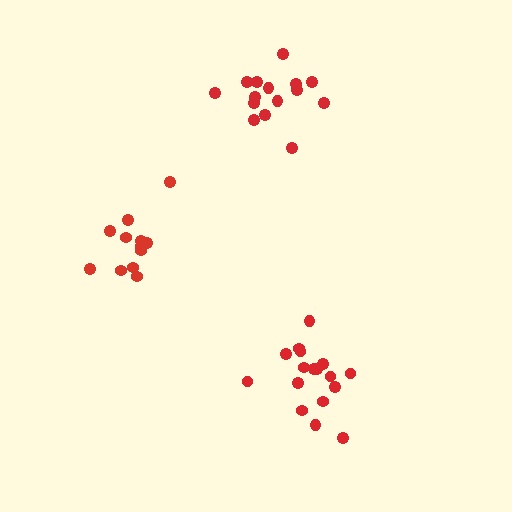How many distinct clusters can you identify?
There are 3 distinct clusters.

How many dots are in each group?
Group 1: 12 dots, Group 2: 15 dots, Group 3: 17 dots (44 total).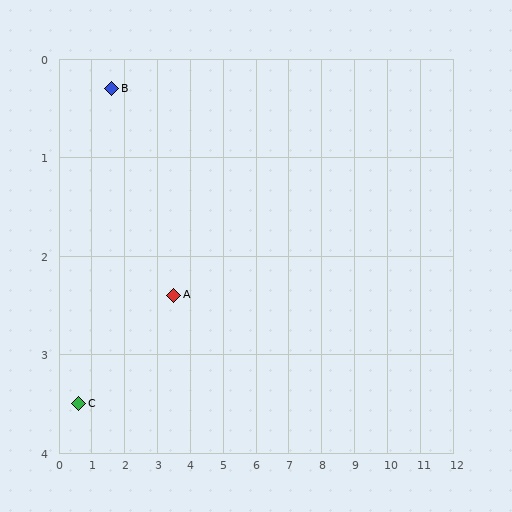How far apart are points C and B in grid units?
Points C and B are about 3.4 grid units apart.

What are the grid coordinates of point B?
Point B is at approximately (1.6, 0.3).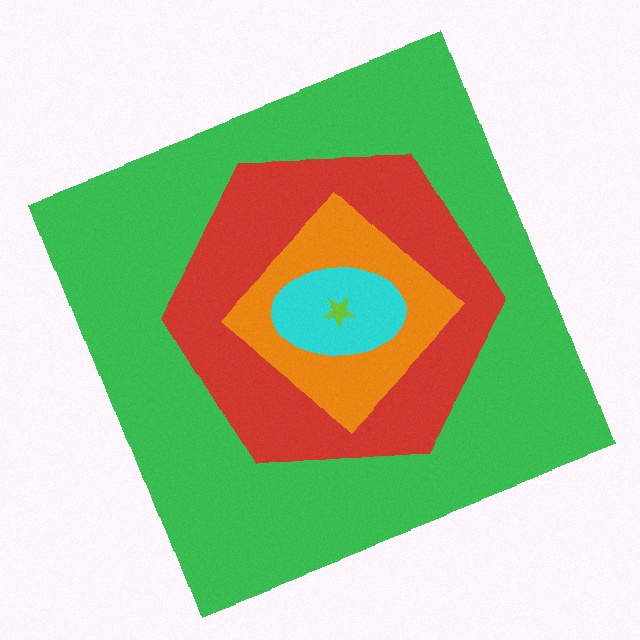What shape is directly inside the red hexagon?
The orange diamond.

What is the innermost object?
The lime star.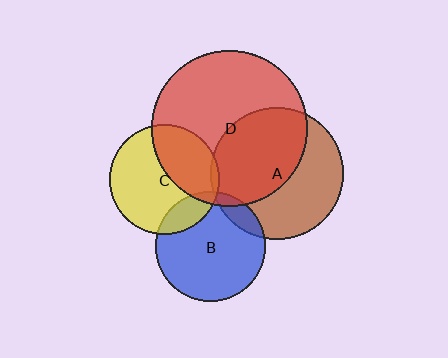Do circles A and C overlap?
Yes.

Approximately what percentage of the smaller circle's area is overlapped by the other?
Approximately 5%.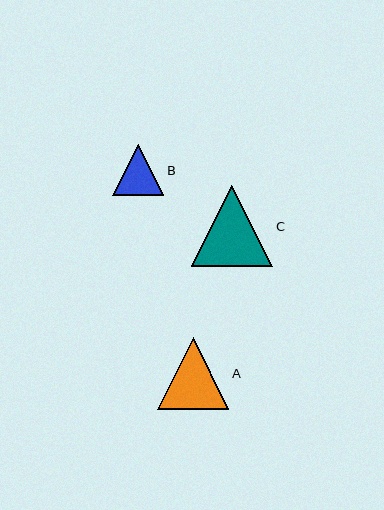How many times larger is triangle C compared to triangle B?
Triangle C is approximately 1.6 times the size of triangle B.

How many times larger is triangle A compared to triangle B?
Triangle A is approximately 1.4 times the size of triangle B.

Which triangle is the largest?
Triangle C is the largest with a size of approximately 82 pixels.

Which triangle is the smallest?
Triangle B is the smallest with a size of approximately 51 pixels.